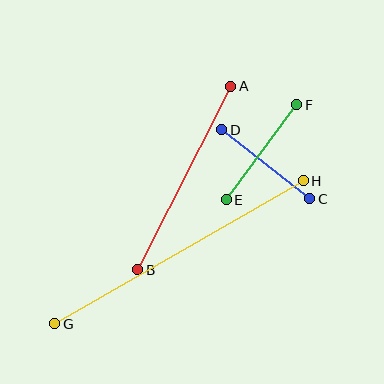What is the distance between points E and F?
The distance is approximately 118 pixels.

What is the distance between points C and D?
The distance is approximately 112 pixels.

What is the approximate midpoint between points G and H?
The midpoint is at approximately (179, 252) pixels.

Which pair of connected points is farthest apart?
Points G and H are farthest apart.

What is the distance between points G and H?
The distance is approximately 287 pixels.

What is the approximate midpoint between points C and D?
The midpoint is at approximately (266, 164) pixels.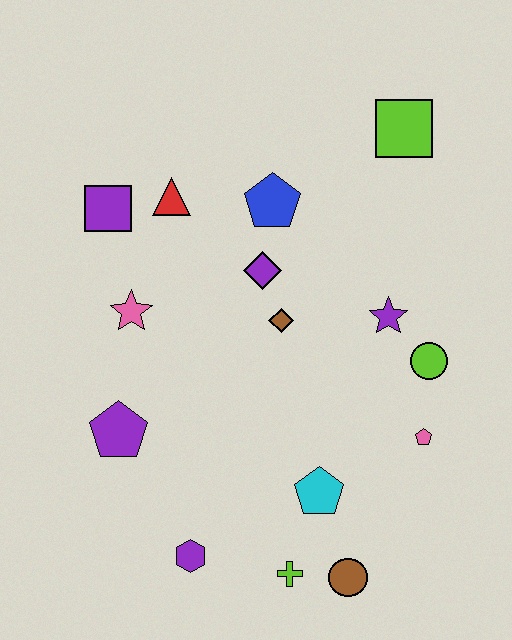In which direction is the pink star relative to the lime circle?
The pink star is to the left of the lime circle.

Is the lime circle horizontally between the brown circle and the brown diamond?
No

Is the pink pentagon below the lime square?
Yes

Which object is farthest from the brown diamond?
The brown circle is farthest from the brown diamond.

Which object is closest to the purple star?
The lime circle is closest to the purple star.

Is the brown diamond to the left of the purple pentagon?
No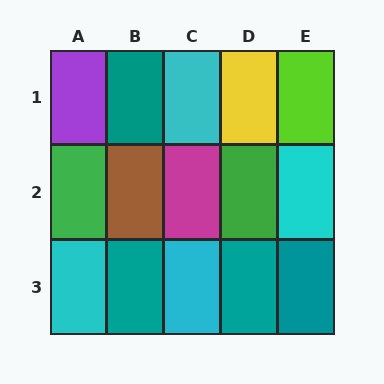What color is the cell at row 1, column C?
Cyan.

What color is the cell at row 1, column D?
Yellow.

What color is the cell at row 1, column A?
Purple.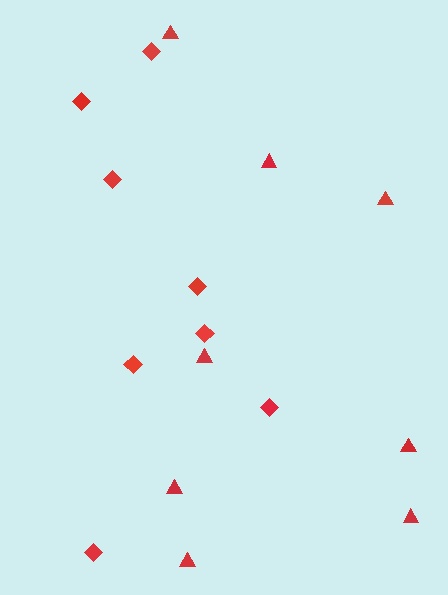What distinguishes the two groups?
There are 2 groups: one group of triangles (8) and one group of diamonds (8).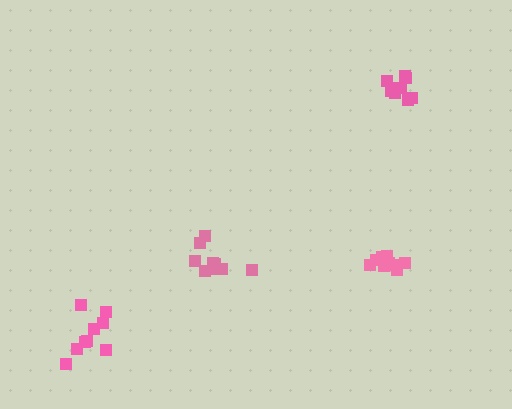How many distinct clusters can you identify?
There are 4 distinct clusters.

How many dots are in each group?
Group 1: 9 dots, Group 2: 9 dots, Group 3: 9 dots, Group 4: 9 dots (36 total).